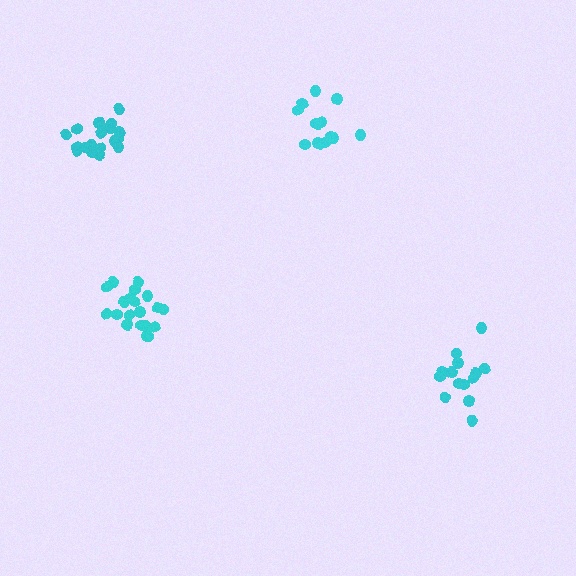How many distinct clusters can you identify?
There are 4 distinct clusters.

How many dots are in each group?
Group 1: 14 dots, Group 2: 20 dots, Group 3: 14 dots, Group 4: 19 dots (67 total).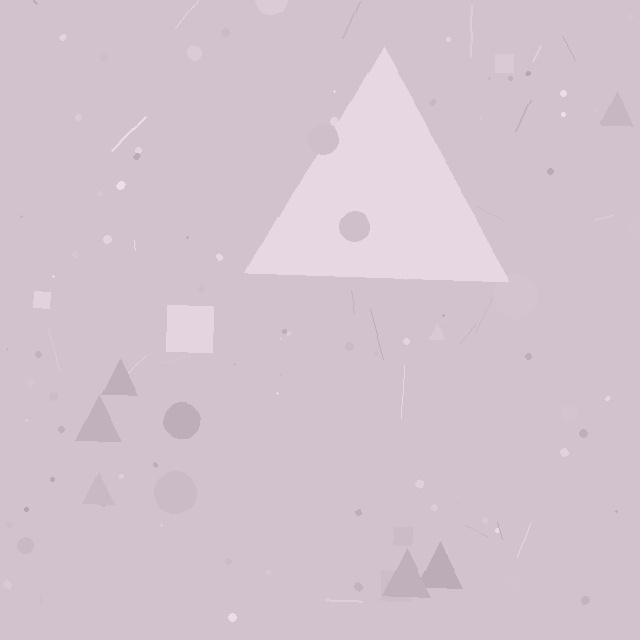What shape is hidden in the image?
A triangle is hidden in the image.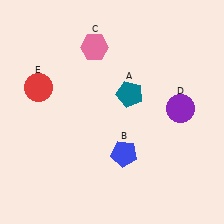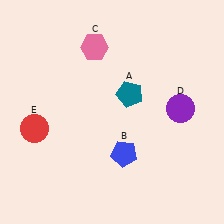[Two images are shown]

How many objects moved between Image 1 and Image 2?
1 object moved between the two images.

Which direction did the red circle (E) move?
The red circle (E) moved down.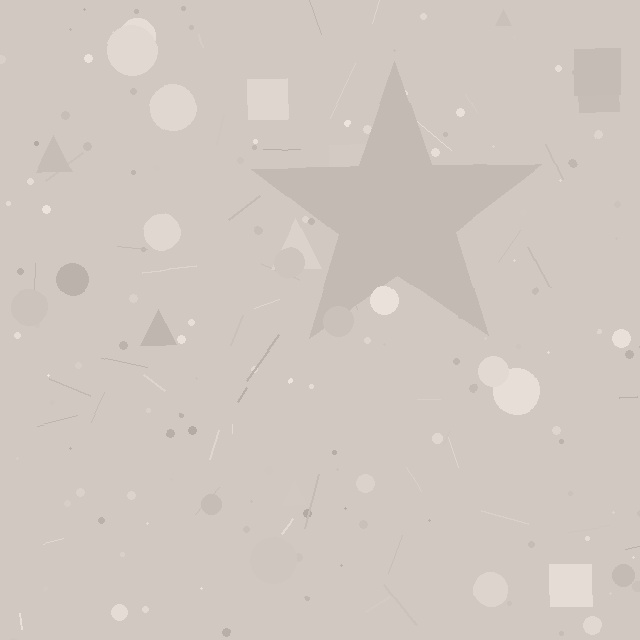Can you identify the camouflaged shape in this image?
The camouflaged shape is a star.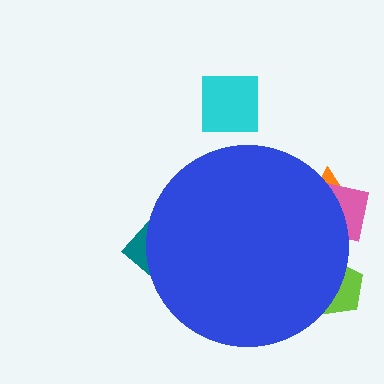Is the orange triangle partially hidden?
Yes, the orange triangle is partially hidden behind the blue circle.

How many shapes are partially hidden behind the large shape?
4 shapes are partially hidden.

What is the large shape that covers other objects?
A blue circle.